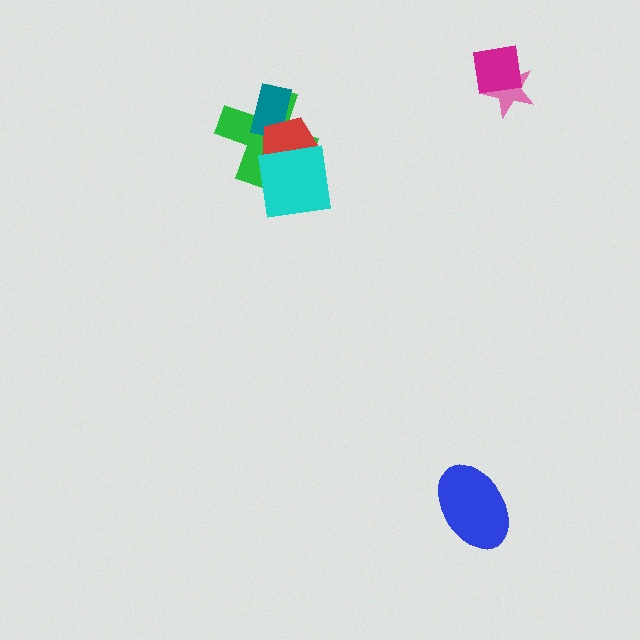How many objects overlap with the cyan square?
2 objects overlap with the cyan square.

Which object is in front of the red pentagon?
The cyan square is in front of the red pentagon.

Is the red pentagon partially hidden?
Yes, it is partially covered by another shape.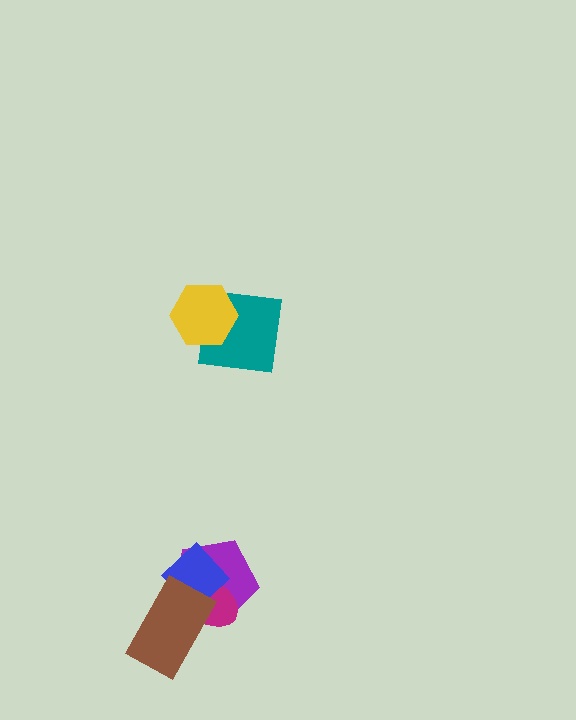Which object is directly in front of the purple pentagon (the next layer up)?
The magenta ellipse is directly in front of the purple pentagon.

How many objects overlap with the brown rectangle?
3 objects overlap with the brown rectangle.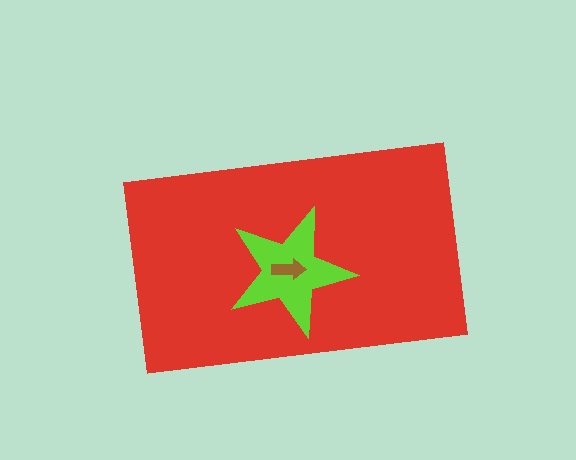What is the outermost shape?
The red rectangle.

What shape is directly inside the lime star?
The brown arrow.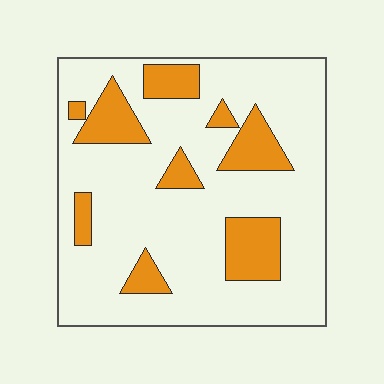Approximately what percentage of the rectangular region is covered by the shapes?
Approximately 20%.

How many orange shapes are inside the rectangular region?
9.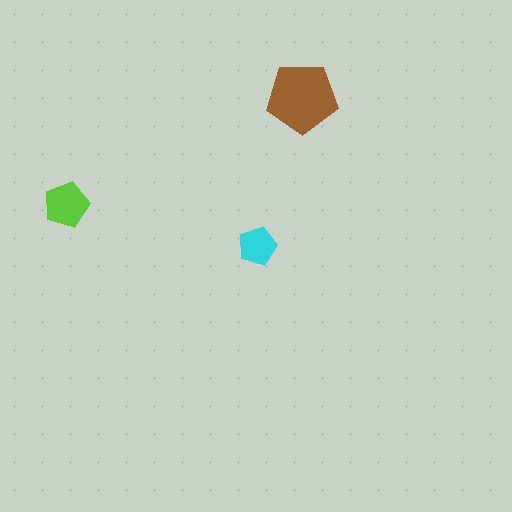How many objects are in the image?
There are 3 objects in the image.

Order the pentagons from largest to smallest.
the brown one, the lime one, the cyan one.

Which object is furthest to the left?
The lime pentagon is leftmost.